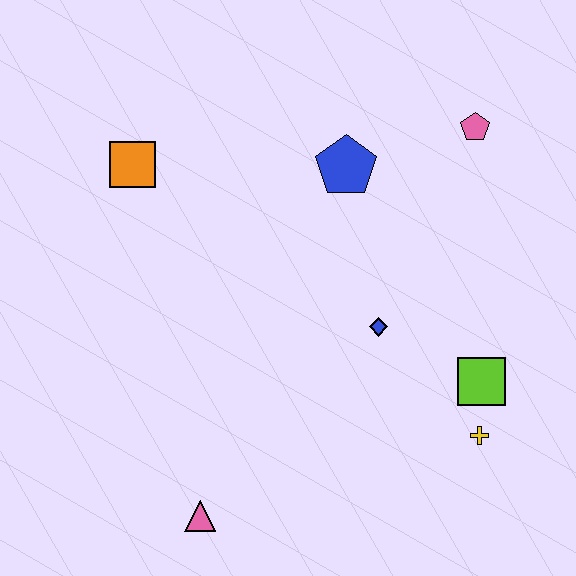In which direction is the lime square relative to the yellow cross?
The lime square is above the yellow cross.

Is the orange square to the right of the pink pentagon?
No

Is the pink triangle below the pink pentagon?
Yes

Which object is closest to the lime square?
The yellow cross is closest to the lime square.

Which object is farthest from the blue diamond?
The orange square is farthest from the blue diamond.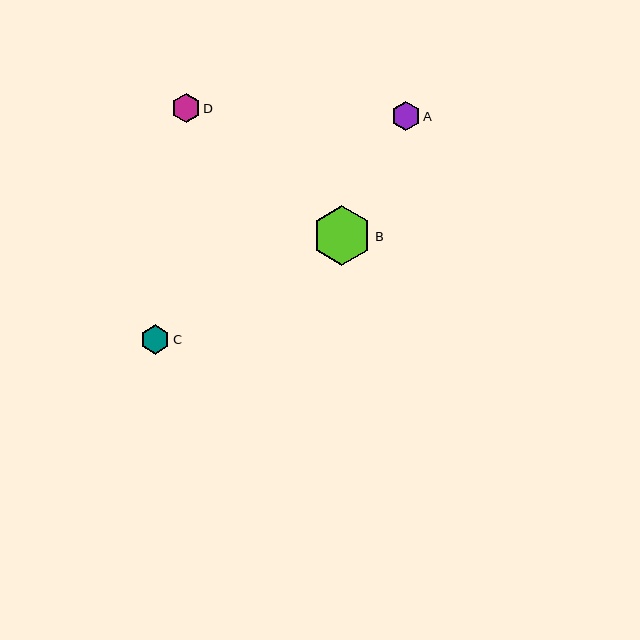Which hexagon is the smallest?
Hexagon D is the smallest with a size of approximately 29 pixels.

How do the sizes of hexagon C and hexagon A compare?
Hexagon C and hexagon A are approximately the same size.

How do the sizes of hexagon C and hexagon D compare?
Hexagon C and hexagon D are approximately the same size.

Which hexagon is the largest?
Hexagon B is the largest with a size of approximately 60 pixels.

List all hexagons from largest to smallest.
From largest to smallest: B, C, A, D.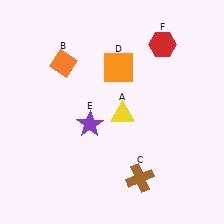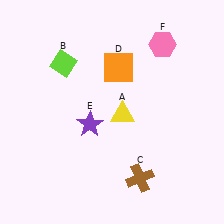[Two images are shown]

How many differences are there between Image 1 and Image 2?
There are 2 differences between the two images.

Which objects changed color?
B changed from orange to lime. F changed from red to pink.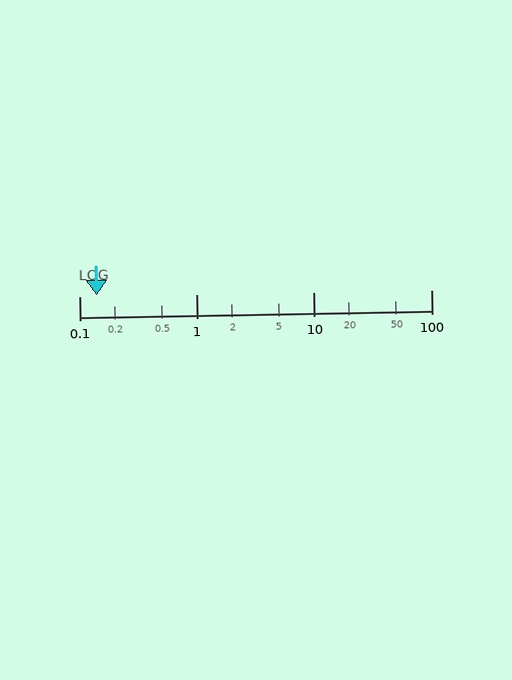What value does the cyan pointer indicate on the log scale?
The pointer indicates approximately 0.14.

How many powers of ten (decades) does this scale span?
The scale spans 3 decades, from 0.1 to 100.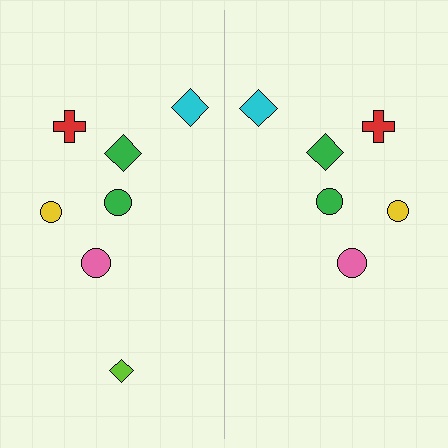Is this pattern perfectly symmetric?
No, the pattern is not perfectly symmetric. A lime diamond is missing from the right side.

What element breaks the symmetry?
A lime diamond is missing from the right side.